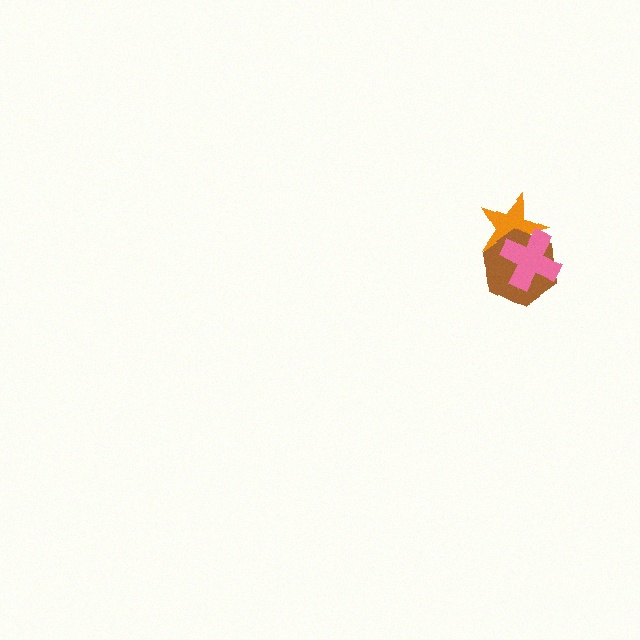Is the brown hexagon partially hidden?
Yes, it is partially covered by another shape.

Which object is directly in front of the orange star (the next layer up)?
The brown hexagon is directly in front of the orange star.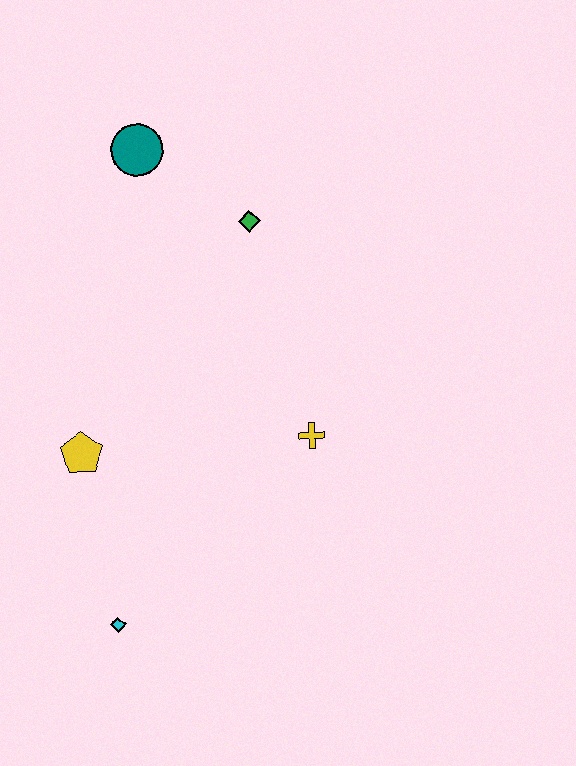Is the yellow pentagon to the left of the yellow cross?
Yes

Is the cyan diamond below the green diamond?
Yes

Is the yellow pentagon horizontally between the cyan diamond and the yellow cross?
No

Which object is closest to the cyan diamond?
The yellow pentagon is closest to the cyan diamond.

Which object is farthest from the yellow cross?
The teal circle is farthest from the yellow cross.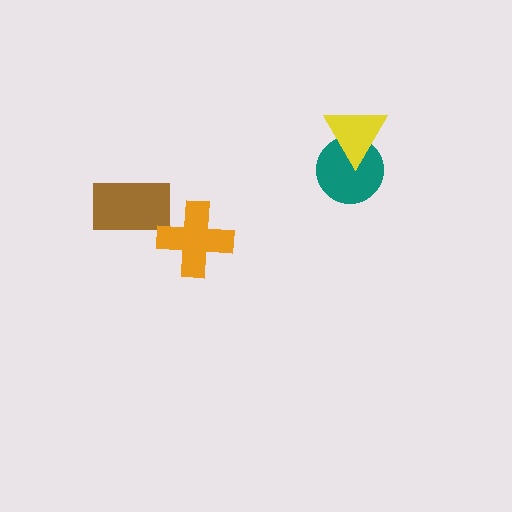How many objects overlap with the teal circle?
1 object overlaps with the teal circle.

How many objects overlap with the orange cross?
0 objects overlap with the orange cross.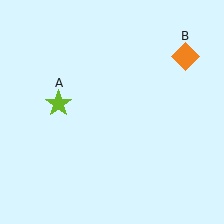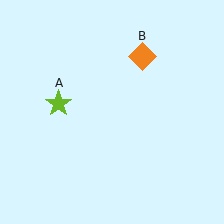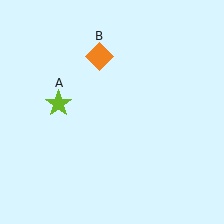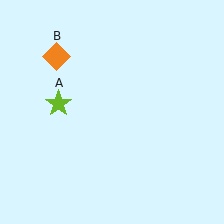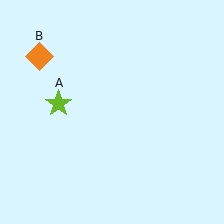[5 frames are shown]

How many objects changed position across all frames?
1 object changed position: orange diamond (object B).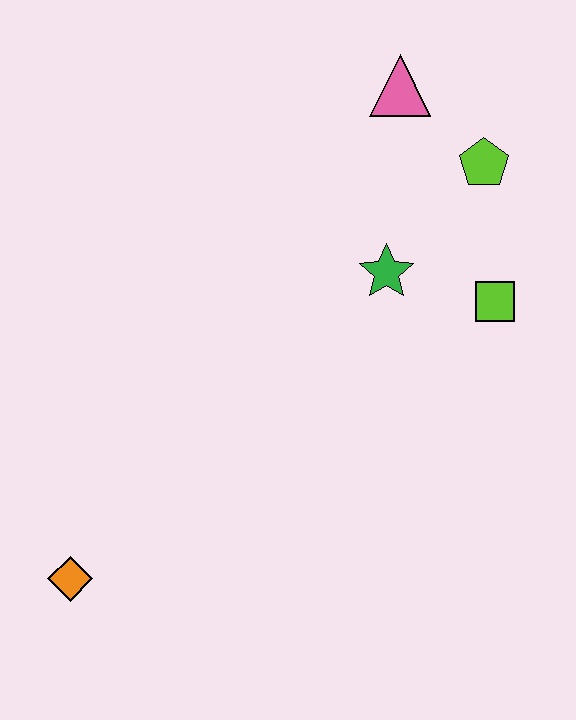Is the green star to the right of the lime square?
No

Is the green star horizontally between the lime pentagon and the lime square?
No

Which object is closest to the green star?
The lime square is closest to the green star.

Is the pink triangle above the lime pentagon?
Yes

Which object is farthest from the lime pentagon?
The orange diamond is farthest from the lime pentagon.